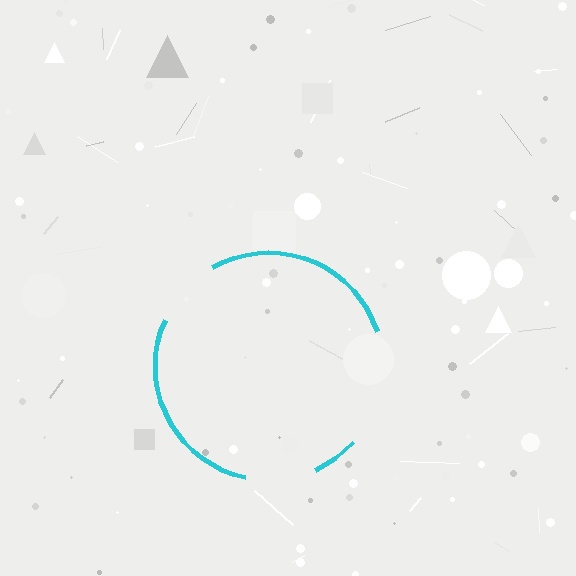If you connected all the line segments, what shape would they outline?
They would outline a circle.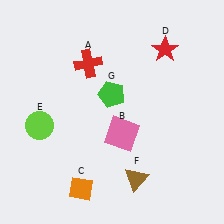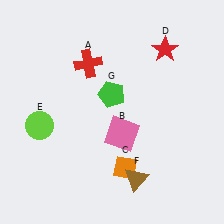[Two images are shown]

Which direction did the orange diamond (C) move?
The orange diamond (C) moved right.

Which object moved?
The orange diamond (C) moved right.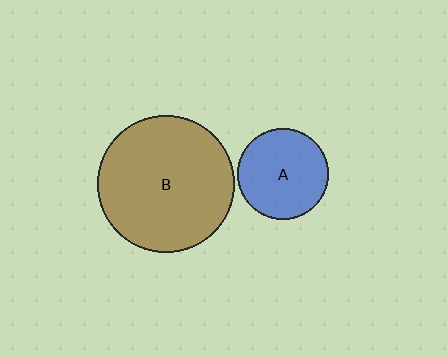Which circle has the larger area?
Circle B (brown).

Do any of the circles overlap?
No, none of the circles overlap.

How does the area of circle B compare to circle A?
Approximately 2.3 times.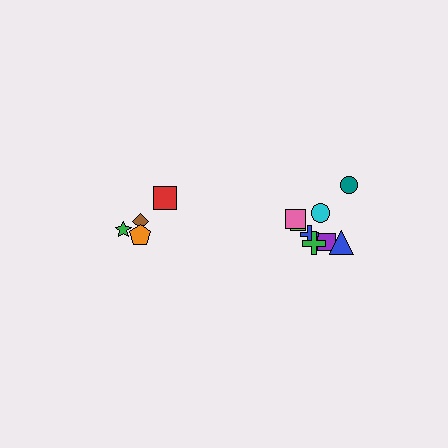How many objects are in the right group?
There are 8 objects.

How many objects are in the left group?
There are 4 objects.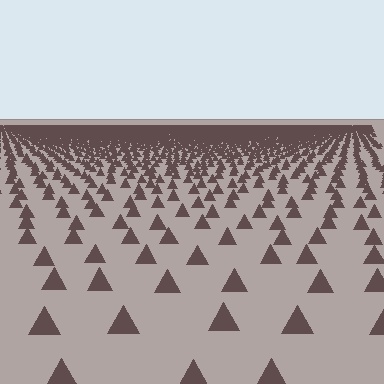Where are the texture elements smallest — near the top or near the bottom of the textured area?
Near the top.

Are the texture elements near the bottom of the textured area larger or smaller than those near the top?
Larger. Near the bottom, elements are closer to the viewer and appear at a bigger on-screen size.